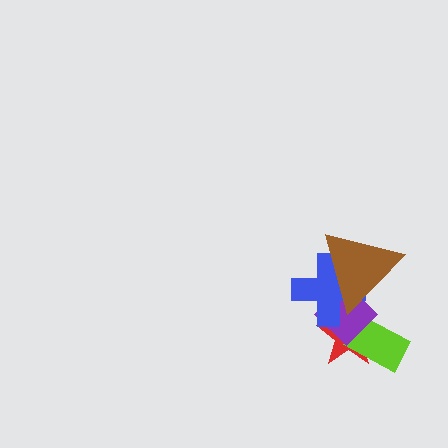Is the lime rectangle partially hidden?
Yes, it is partially covered by another shape.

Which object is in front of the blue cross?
The brown triangle is in front of the blue cross.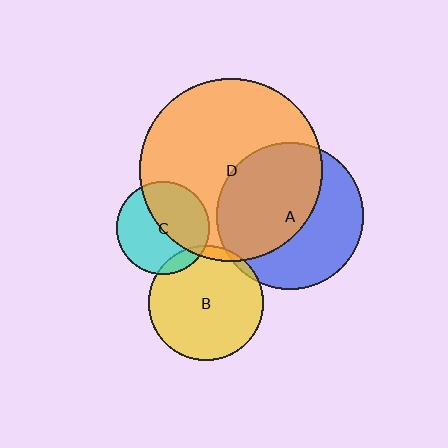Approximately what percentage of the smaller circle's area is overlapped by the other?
Approximately 45%.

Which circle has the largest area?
Circle D (orange).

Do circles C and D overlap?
Yes.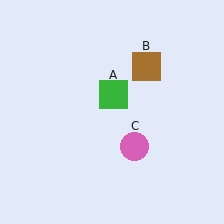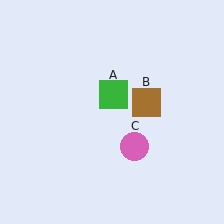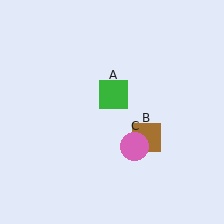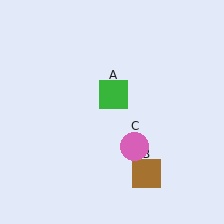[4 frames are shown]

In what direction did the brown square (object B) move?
The brown square (object B) moved down.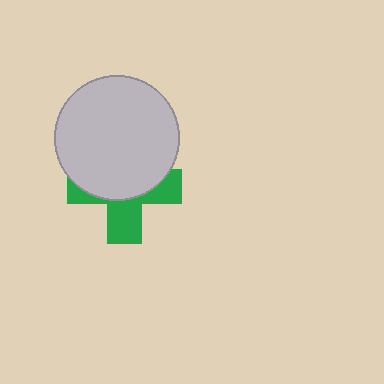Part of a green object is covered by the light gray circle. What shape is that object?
It is a cross.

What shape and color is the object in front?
The object in front is a light gray circle.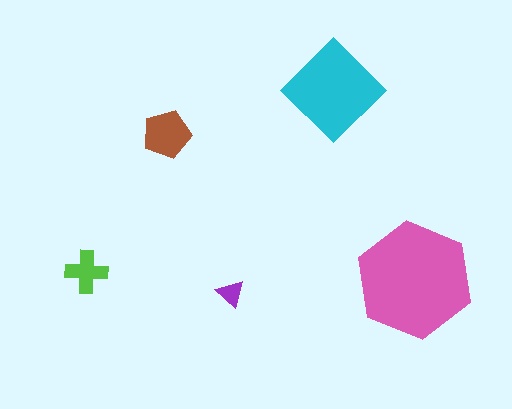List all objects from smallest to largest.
The purple triangle, the lime cross, the brown pentagon, the cyan diamond, the pink hexagon.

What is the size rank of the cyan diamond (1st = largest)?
2nd.